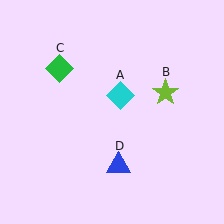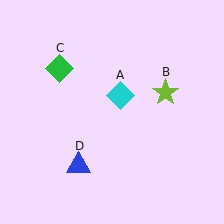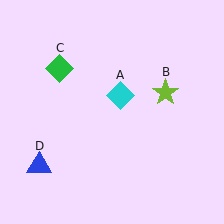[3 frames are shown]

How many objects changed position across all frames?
1 object changed position: blue triangle (object D).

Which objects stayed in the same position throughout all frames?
Cyan diamond (object A) and lime star (object B) and green diamond (object C) remained stationary.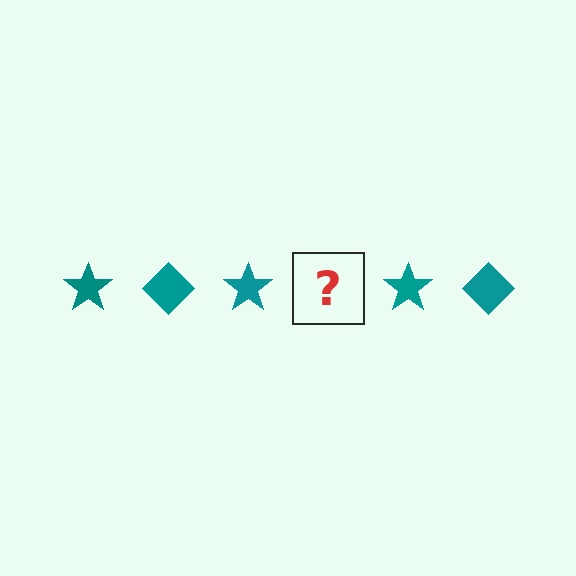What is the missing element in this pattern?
The missing element is a teal diamond.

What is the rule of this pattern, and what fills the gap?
The rule is that the pattern cycles through star, diamond shapes in teal. The gap should be filled with a teal diamond.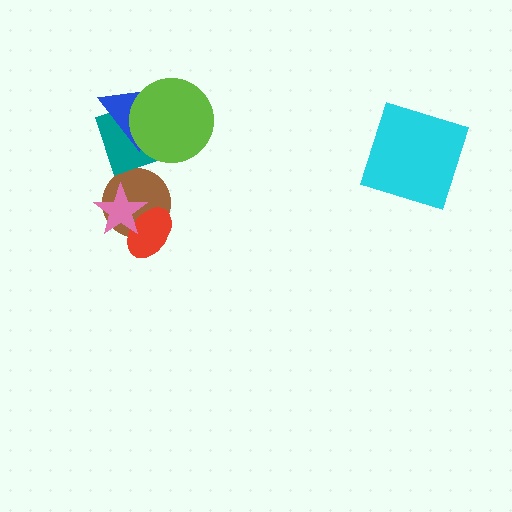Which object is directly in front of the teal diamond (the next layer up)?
The blue triangle is directly in front of the teal diamond.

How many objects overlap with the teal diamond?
3 objects overlap with the teal diamond.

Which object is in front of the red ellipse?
The pink star is in front of the red ellipse.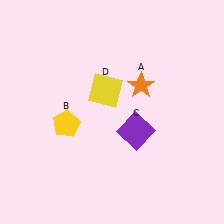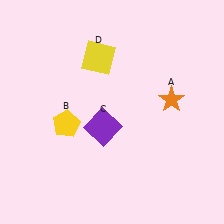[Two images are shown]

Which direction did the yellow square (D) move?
The yellow square (D) moved up.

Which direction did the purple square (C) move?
The purple square (C) moved left.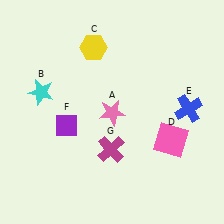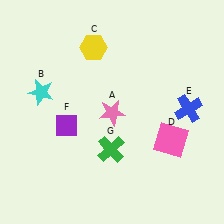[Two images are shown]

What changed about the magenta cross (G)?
In Image 1, G is magenta. In Image 2, it changed to green.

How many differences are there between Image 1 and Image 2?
There is 1 difference between the two images.